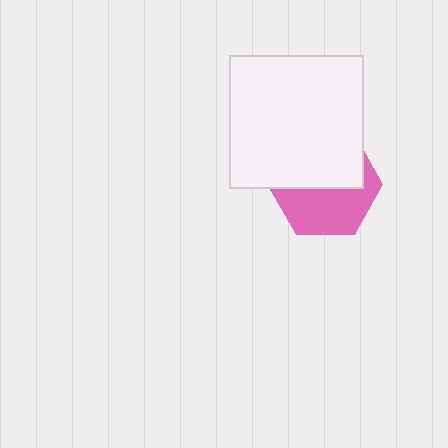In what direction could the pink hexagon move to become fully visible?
The pink hexagon could move down. That would shift it out from behind the white square entirely.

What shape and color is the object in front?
The object in front is a white square.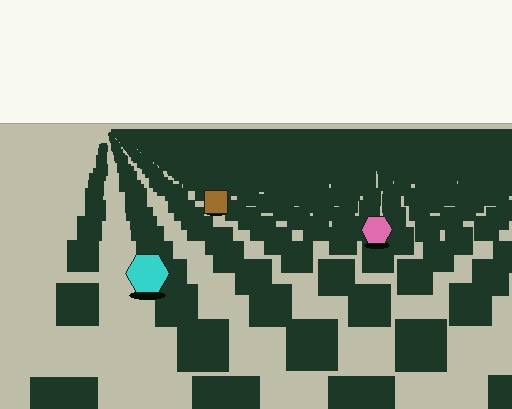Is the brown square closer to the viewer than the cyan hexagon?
No. The cyan hexagon is closer — you can tell from the texture gradient: the ground texture is coarser near it.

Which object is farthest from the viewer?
The brown square is farthest from the viewer. It appears smaller and the ground texture around it is denser.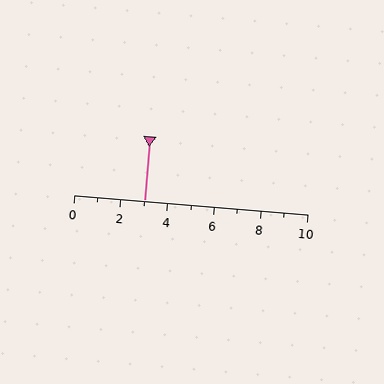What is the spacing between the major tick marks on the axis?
The major ticks are spaced 2 apart.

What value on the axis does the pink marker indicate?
The marker indicates approximately 3.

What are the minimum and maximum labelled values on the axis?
The axis runs from 0 to 10.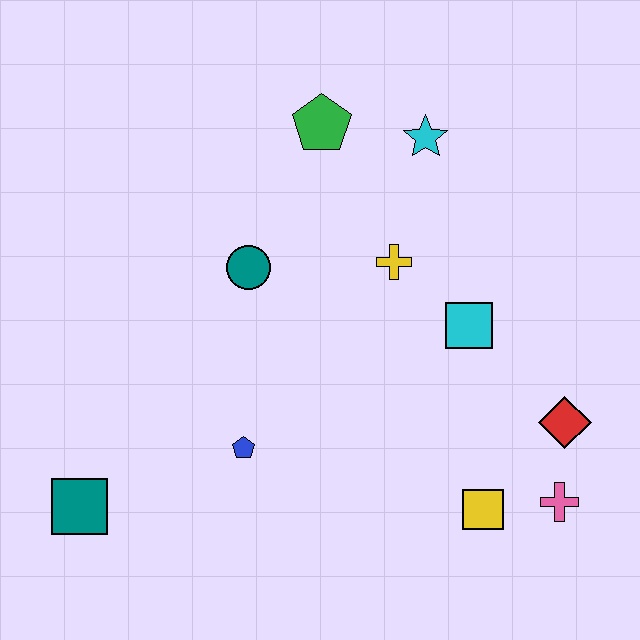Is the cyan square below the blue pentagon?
No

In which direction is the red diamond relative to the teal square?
The red diamond is to the right of the teal square.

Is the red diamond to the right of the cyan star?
Yes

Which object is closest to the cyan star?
The green pentagon is closest to the cyan star.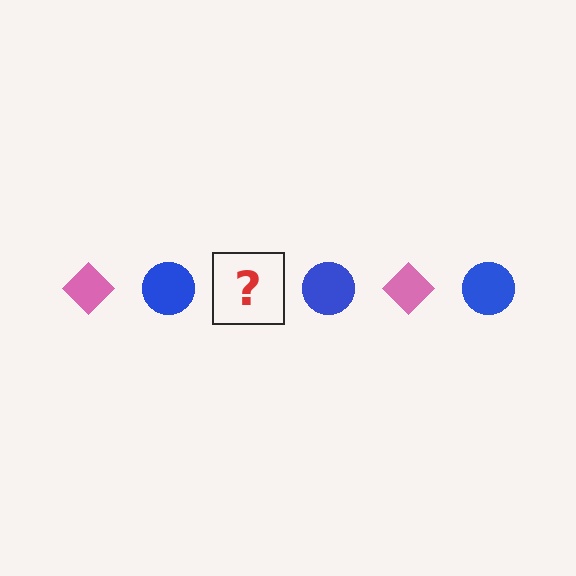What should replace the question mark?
The question mark should be replaced with a pink diamond.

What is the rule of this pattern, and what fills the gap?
The rule is that the pattern alternates between pink diamond and blue circle. The gap should be filled with a pink diamond.